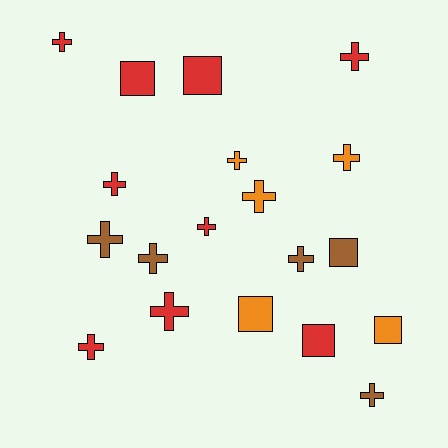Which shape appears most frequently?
Cross, with 13 objects.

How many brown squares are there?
There is 1 brown square.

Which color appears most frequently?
Red, with 9 objects.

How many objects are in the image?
There are 19 objects.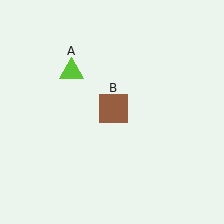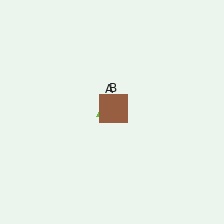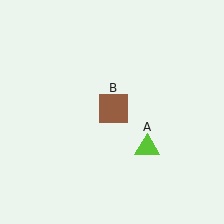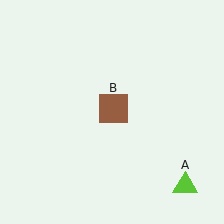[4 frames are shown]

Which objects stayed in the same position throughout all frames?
Brown square (object B) remained stationary.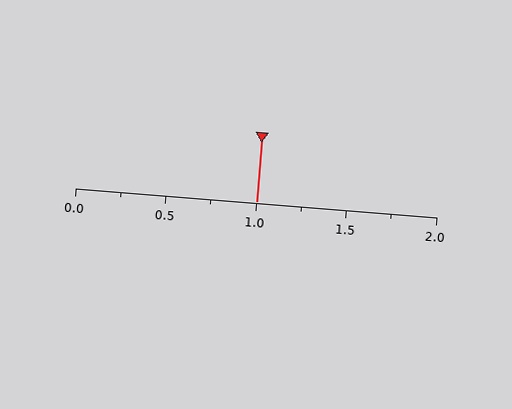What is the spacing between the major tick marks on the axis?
The major ticks are spaced 0.5 apart.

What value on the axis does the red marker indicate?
The marker indicates approximately 1.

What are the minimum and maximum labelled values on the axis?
The axis runs from 0.0 to 2.0.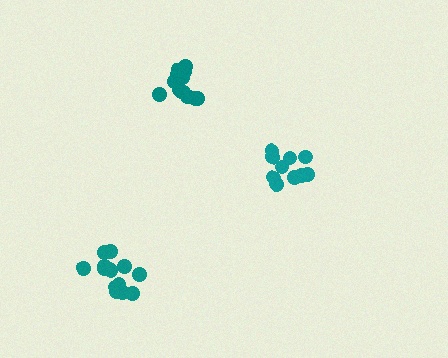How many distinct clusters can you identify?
There are 3 distinct clusters.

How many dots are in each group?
Group 1: 10 dots, Group 2: 14 dots, Group 3: 14 dots (38 total).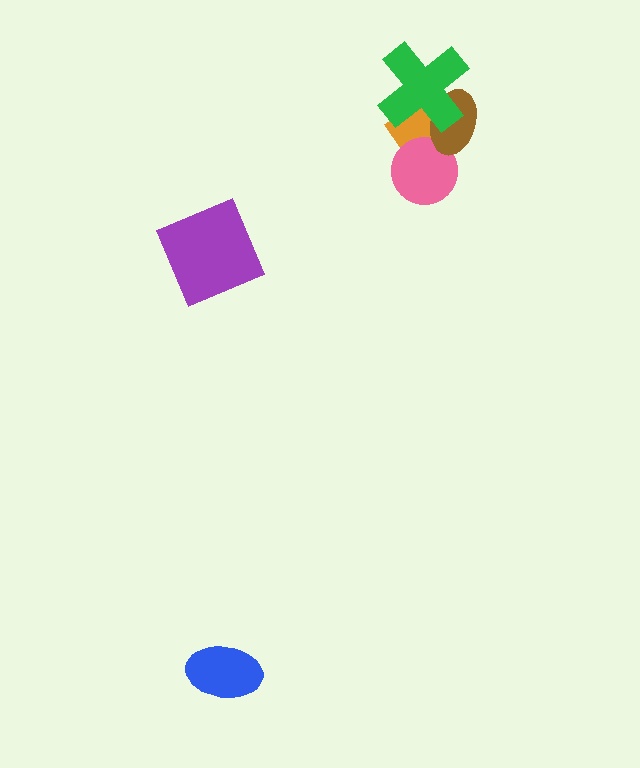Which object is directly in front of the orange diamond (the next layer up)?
The pink circle is directly in front of the orange diamond.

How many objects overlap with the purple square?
0 objects overlap with the purple square.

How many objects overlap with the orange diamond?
3 objects overlap with the orange diamond.